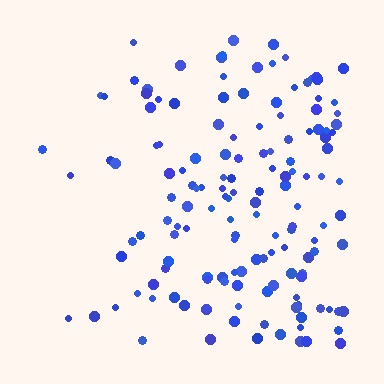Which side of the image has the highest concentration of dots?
The right.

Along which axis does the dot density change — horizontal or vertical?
Horizontal.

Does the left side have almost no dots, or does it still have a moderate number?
Still a moderate number, just noticeably fewer than the right.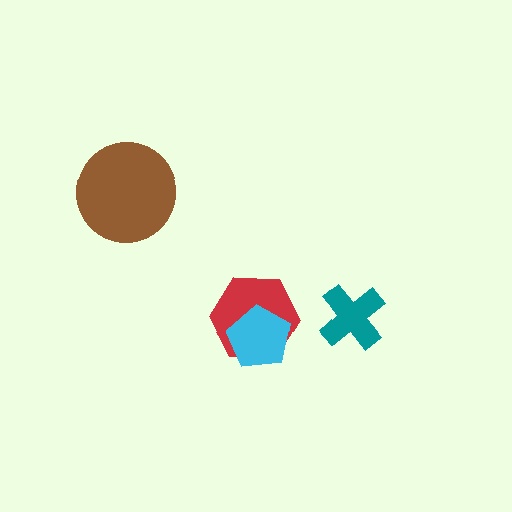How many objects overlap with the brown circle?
0 objects overlap with the brown circle.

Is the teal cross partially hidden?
No, no other shape covers it.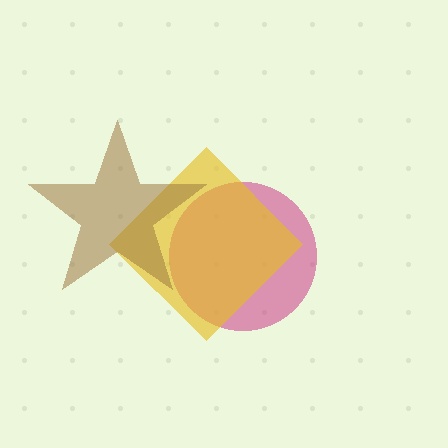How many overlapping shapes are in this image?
There are 3 overlapping shapes in the image.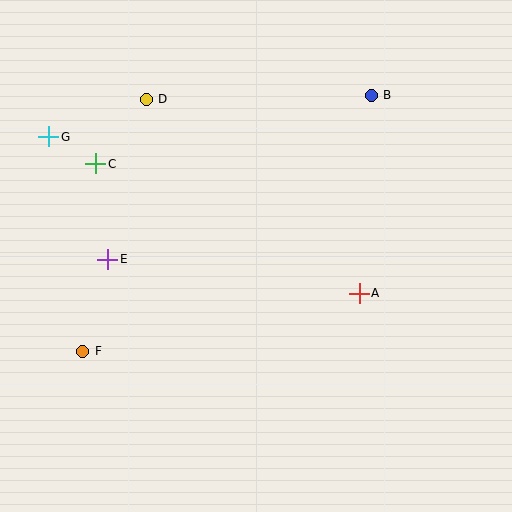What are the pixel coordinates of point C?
Point C is at (96, 164).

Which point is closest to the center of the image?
Point A at (359, 293) is closest to the center.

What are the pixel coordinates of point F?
Point F is at (83, 351).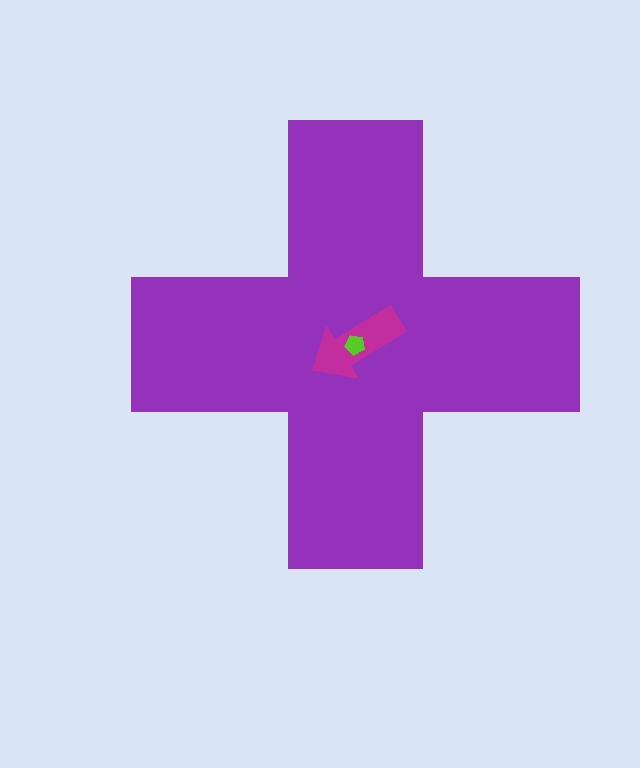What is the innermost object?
The lime pentagon.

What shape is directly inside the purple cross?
The magenta arrow.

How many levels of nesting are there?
3.